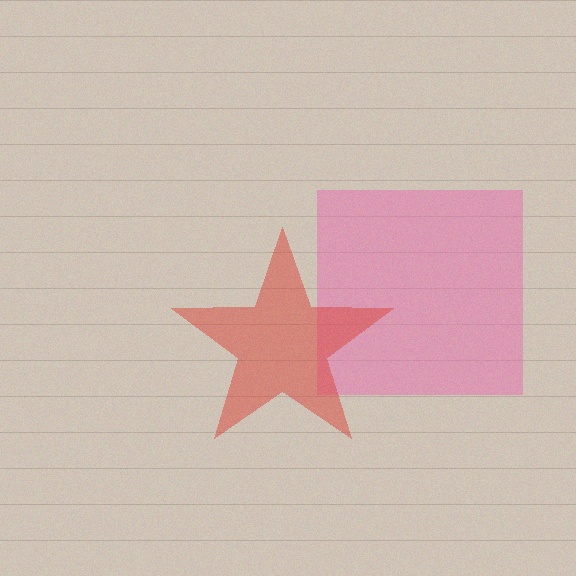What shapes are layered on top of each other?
The layered shapes are: a pink square, a red star.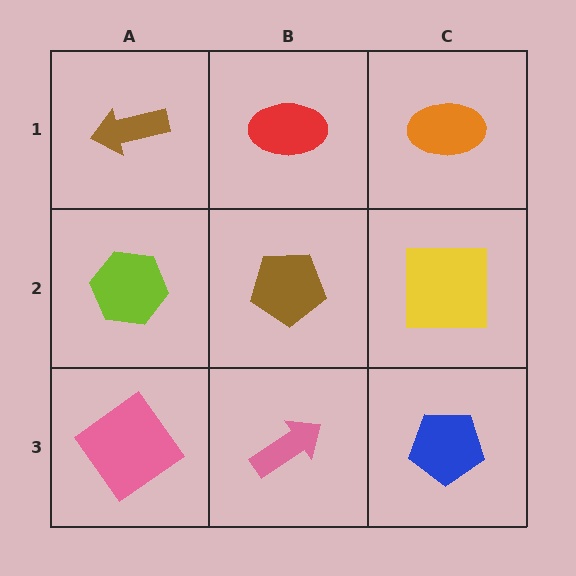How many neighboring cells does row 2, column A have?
3.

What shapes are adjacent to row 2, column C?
An orange ellipse (row 1, column C), a blue pentagon (row 3, column C), a brown pentagon (row 2, column B).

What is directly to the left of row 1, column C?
A red ellipse.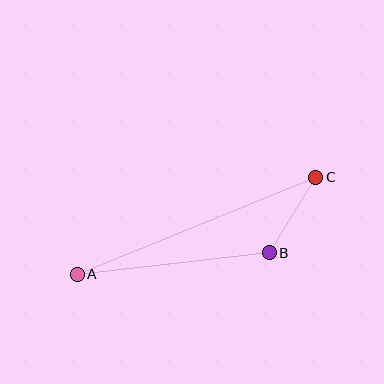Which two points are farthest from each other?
Points A and C are farthest from each other.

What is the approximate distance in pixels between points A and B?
The distance between A and B is approximately 193 pixels.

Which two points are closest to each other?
Points B and C are closest to each other.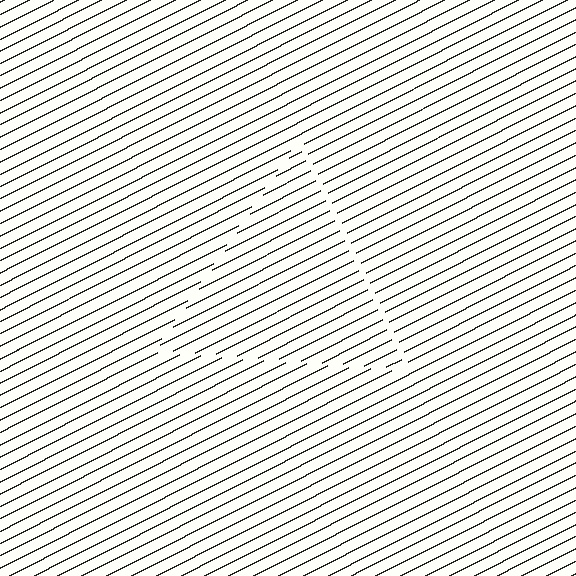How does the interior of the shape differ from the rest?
The interior of the shape contains the same grating, shifted by half a period — the contour is defined by the phase discontinuity where line-ends from the inner and outer gratings abut.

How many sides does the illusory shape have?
3 sides — the line-ends trace a triangle.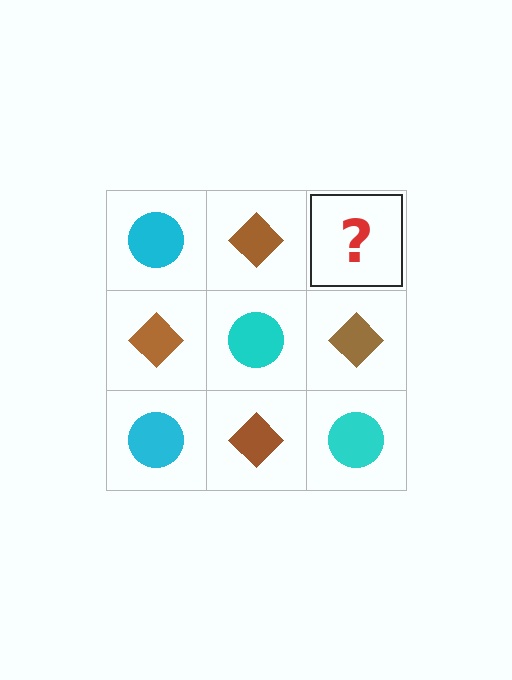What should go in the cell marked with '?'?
The missing cell should contain a cyan circle.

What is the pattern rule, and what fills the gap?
The rule is that it alternates cyan circle and brown diamond in a checkerboard pattern. The gap should be filled with a cyan circle.